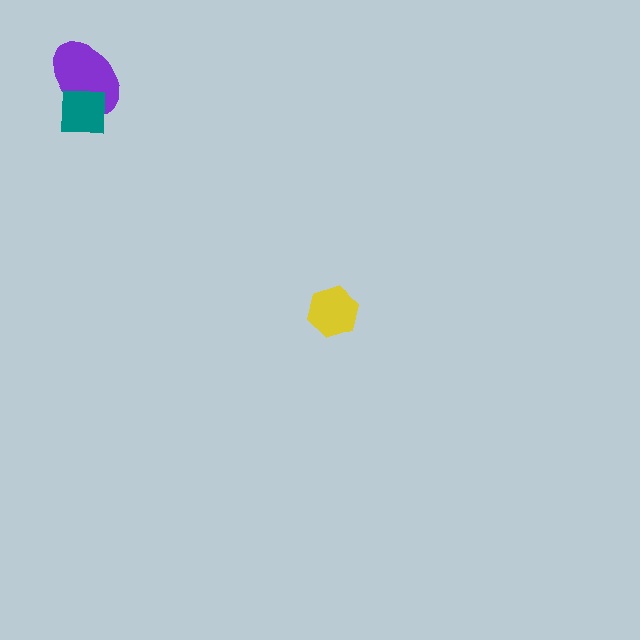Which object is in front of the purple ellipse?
The teal square is in front of the purple ellipse.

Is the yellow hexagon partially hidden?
No, no other shape covers it.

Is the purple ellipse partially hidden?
Yes, it is partially covered by another shape.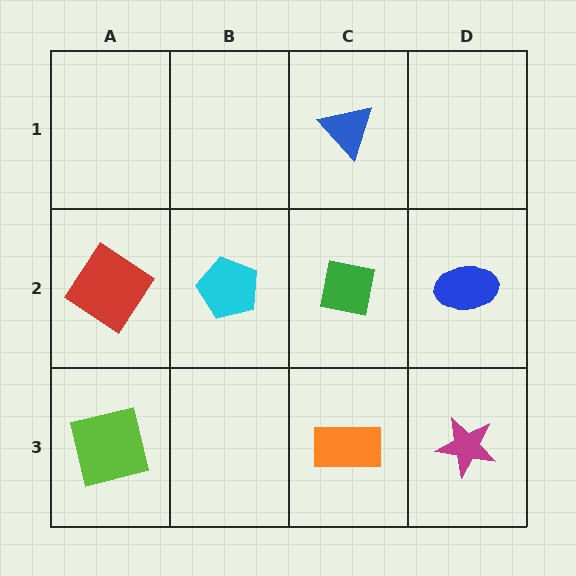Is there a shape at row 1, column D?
No, that cell is empty.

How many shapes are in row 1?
1 shape.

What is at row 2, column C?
A green square.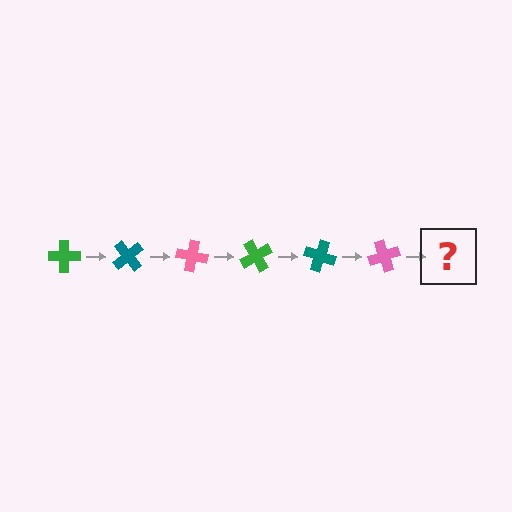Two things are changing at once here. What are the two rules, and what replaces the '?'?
The two rules are that it rotates 50 degrees each step and the color cycles through green, teal, and pink. The '?' should be a green cross, rotated 300 degrees from the start.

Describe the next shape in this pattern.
It should be a green cross, rotated 300 degrees from the start.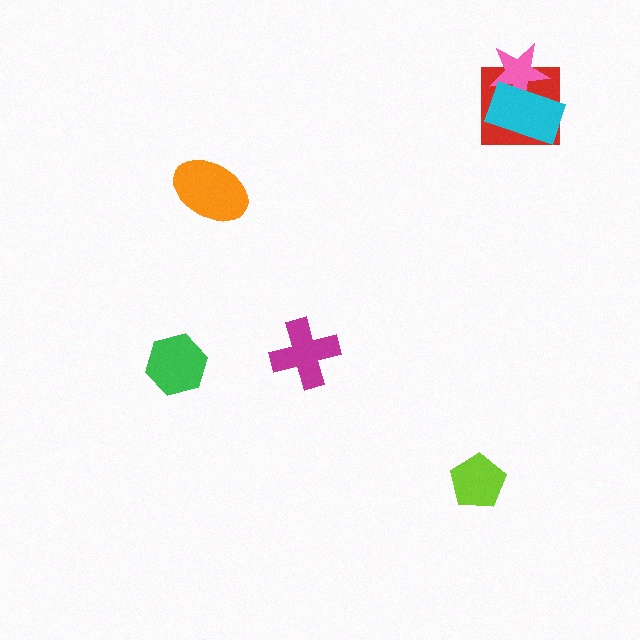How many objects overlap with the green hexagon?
0 objects overlap with the green hexagon.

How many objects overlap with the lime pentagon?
0 objects overlap with the lime pentagon.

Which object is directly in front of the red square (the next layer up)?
The pink star is directly in front of the red square.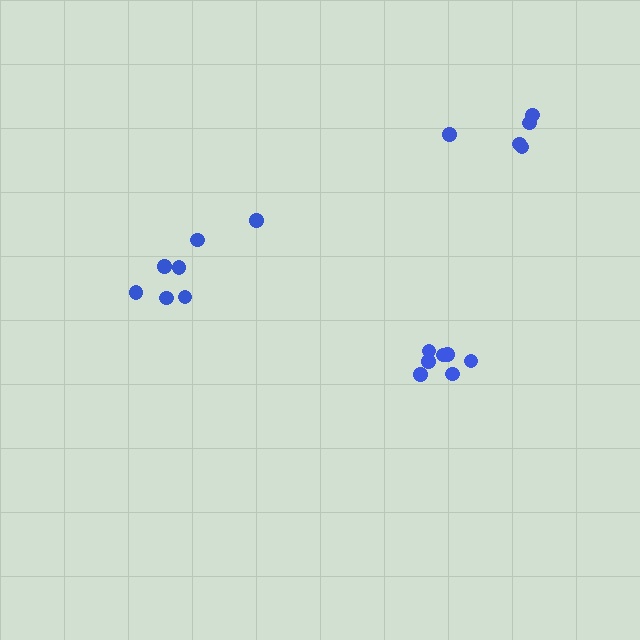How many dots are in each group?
Group 1: 7 dots, Group 2: 7 dots, Group 3: 5 dots (19 total).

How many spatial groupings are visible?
There are 3 spatial groupings.